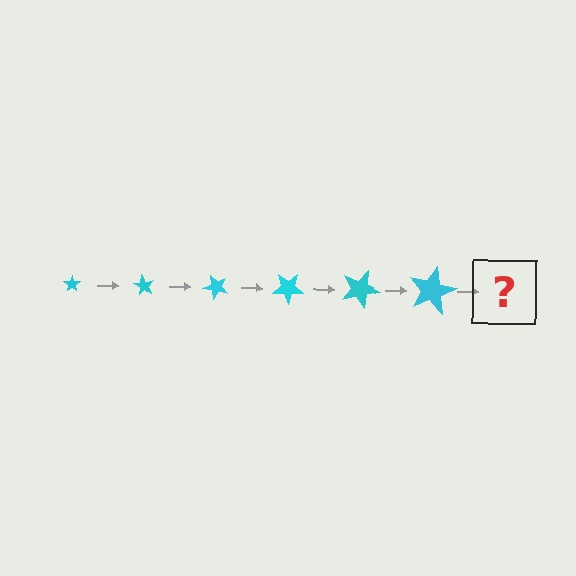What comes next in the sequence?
The next element should be a star, larger than the previous one and rotated 360 degrees from the start.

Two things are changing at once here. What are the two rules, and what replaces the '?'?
The two rules are that the star grows larger each step and it rotates 60 degrees each step. The '?' should be a star, larger than the previous one and rotated 360 degrees from the start.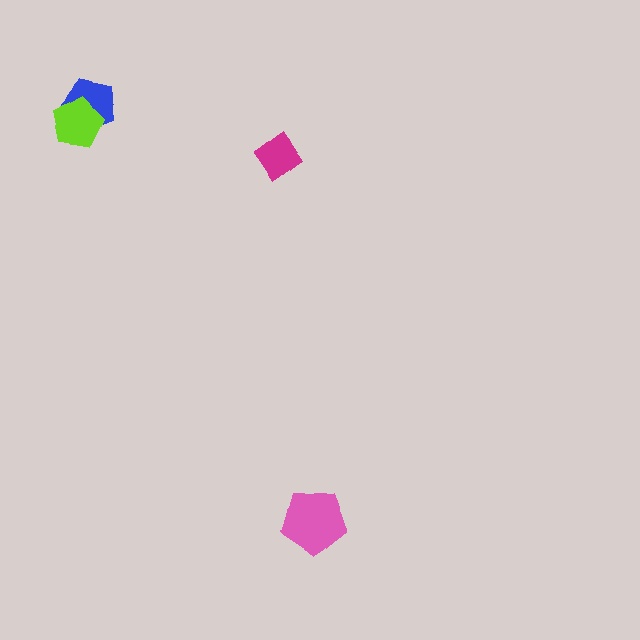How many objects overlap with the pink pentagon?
0 objects overlap with the pink pentagon.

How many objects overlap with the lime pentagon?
1 object overlaps with the lime pentagon.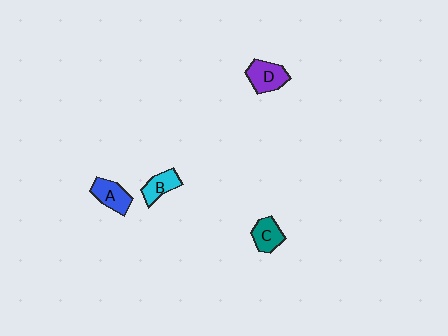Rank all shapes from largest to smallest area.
From largest to smallest: D (purple), A (blue), C (teal), B (cyan).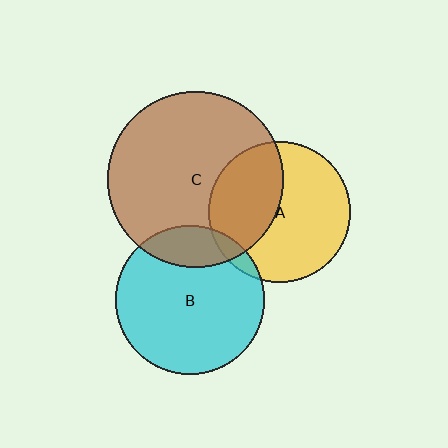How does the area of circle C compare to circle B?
Approximately 1.4 times.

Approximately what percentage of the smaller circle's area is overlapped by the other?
Approximately 20%.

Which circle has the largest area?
Circle C (brown).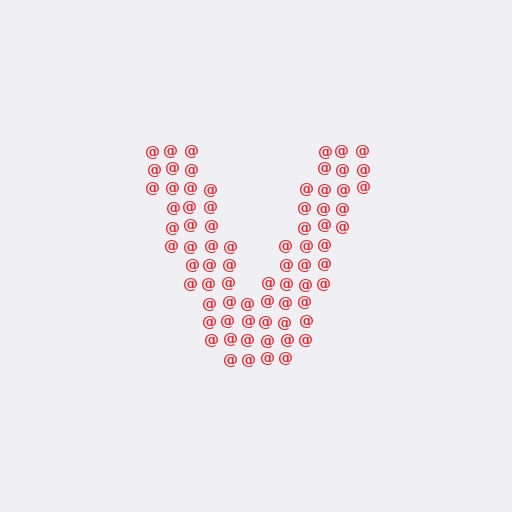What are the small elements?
The small elements are at signs.